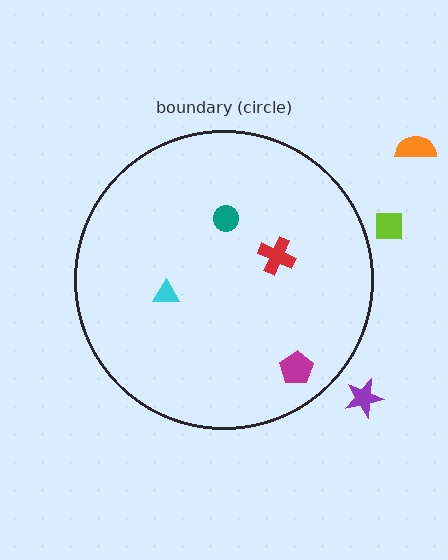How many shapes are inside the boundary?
4 inside, 3 outside.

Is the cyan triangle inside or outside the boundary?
Inside.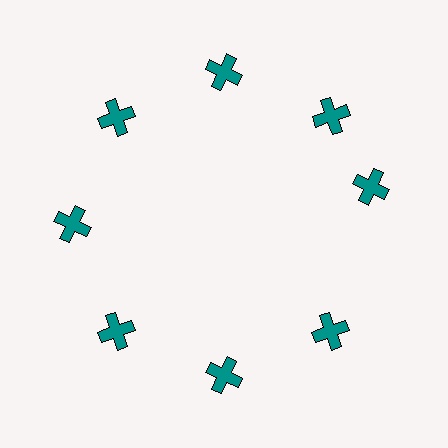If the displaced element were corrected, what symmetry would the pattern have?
It would have 8-fold rotational symmetry — the pattern would map onto itself every 45 degrees.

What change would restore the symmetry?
The symmetry would be restored by rotating it back into even spacing with its neighbors so that all 8 crosses sit at equal angles and equal distance from the center.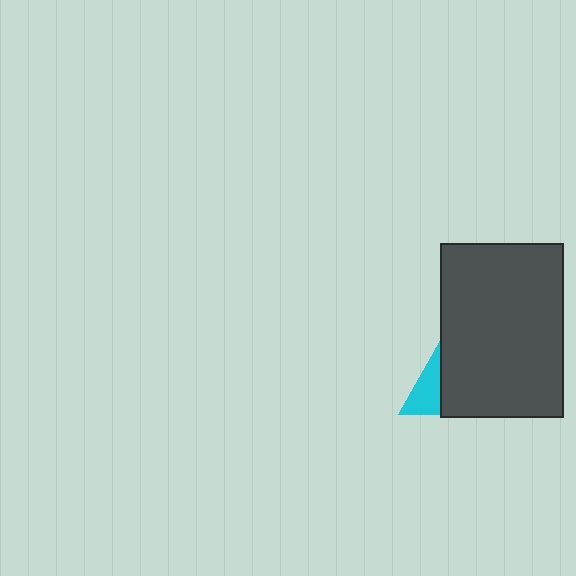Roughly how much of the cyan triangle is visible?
A small part of it is visible (roughly 40%).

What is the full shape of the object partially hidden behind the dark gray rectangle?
The partially hidden object is a cyan triangle.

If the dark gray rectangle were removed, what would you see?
You would see the complete cyan triangle.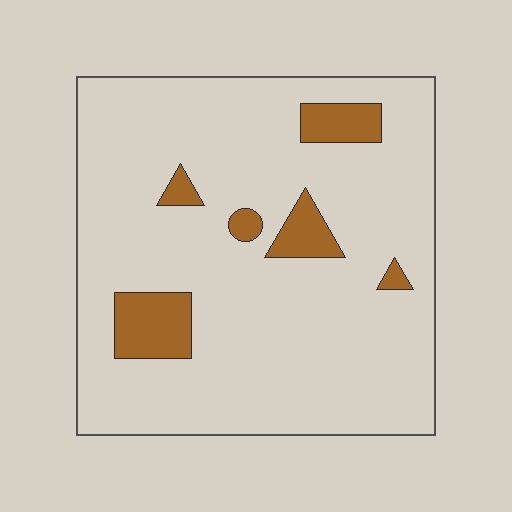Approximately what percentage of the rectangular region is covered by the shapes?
Approximately 10%.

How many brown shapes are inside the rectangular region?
6.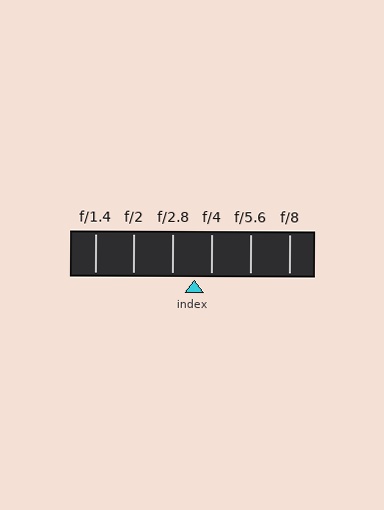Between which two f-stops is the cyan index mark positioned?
The index mark is between f/2.8 and f/4.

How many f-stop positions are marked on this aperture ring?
There are 6 f-stop positions marked.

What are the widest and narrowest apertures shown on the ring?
The widest aperture shown is f/1.4 and the narrowest is f/8.